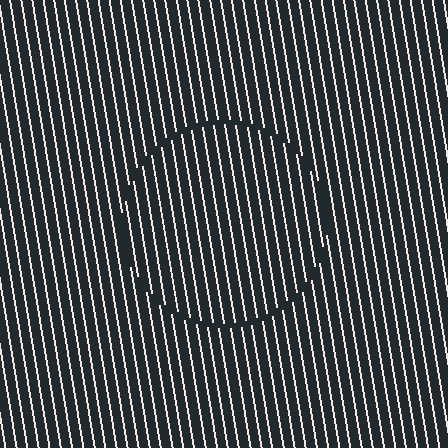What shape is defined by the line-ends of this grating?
An illusory circle. The interior of the shape contains the same grating, shifted by half a period — the contour is defined by the phase discontinuity where line-ends from the inner and outer gratings abut.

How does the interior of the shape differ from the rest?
The interior of the shape contains the same grating, shifted by half a period — the contour is defined by the phase discontinuity where line-ends from the inner and outer gratings abut.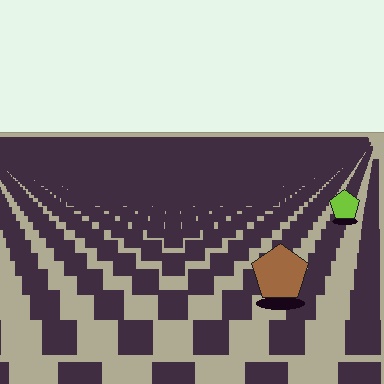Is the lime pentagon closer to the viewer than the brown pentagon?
No. The brown pentagon is closer — you can tell from the texture gradient: the ground texture is coarser near it.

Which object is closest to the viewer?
The brown pentagon is closest. The texture marks near it are larger and more spread out.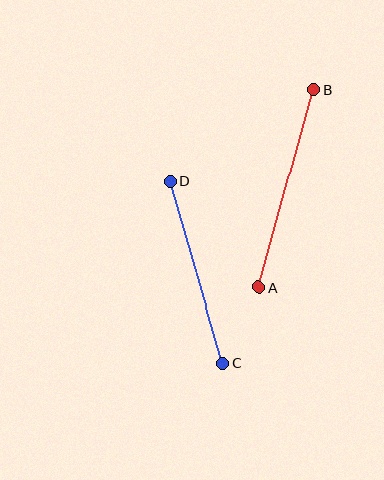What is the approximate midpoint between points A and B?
The midpoint is at approximately (286, 188) pixels.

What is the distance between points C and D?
The distance is approximately 190 pixels.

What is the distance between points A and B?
The distance is approximately 206 pixels.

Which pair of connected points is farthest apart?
Points A and B are farthest apart.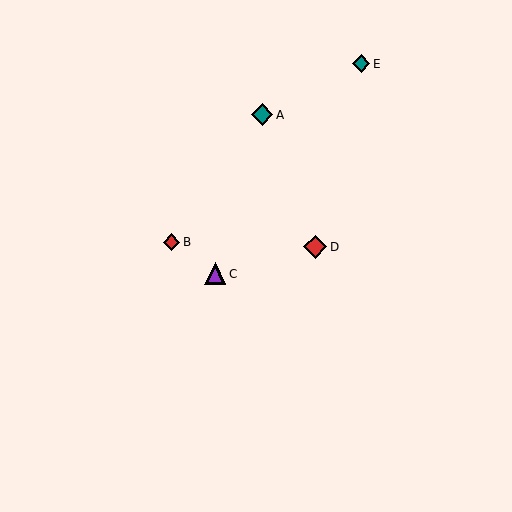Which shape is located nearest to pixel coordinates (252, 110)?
The teal diamond (labeled A) at (262, 115) is nearest to that location.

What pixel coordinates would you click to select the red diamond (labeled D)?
Click at (315, 247) to select the red diamond D.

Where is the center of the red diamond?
The center of the red diamond is at (315, 247).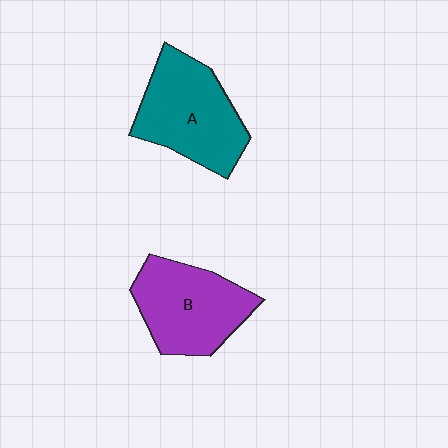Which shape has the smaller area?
Shape B (purple).